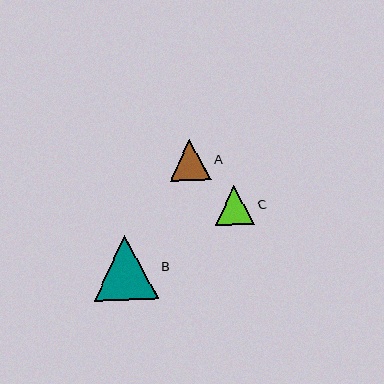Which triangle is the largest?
Triangle B is the largest with a size of approximately 64 pixels.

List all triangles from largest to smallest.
From largest to smallest: B, A, C.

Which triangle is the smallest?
Triangle C is the smallest with a size of approximately 39 pixels.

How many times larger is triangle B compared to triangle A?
Triangle B is approximately 1.6 times the size of triangle A.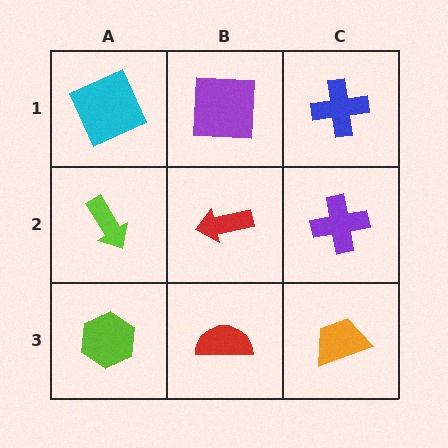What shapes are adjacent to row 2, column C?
A blue cross (row 1, column C), an orange trapezoid (row 3, column C), a red arrow (row 2, column B).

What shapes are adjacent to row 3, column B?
A red arrow (row 2, column B), a lime hexagon (row 3, column A), an orange trapezoid (row 3, column C).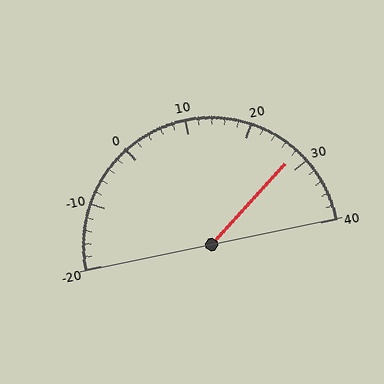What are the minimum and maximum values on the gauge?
The gauge ranges from -20 to 40.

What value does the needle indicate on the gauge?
The needle indicates approximately 28.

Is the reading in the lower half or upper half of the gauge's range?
The reading is in the upper half of the range (-20 to 40).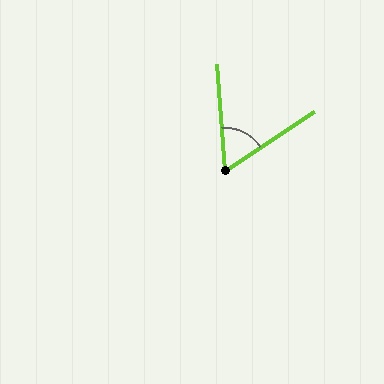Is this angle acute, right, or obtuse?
It is acute.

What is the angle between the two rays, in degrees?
Approximately 61 degrees.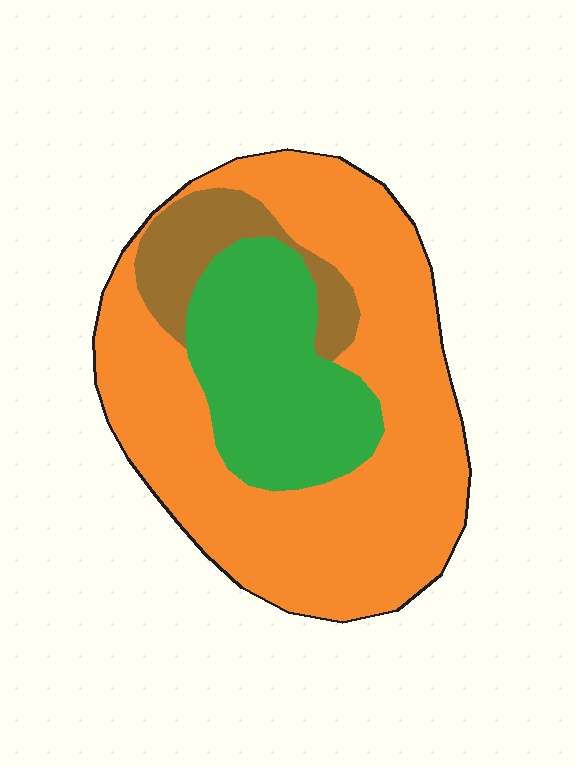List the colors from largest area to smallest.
From largest to smallest: orange, green, brown.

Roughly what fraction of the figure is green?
Green covers about 25% of the figure.